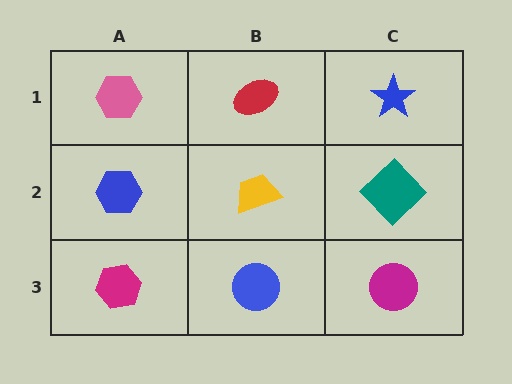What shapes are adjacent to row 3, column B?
A yellow trapezoid (row 2, column B), a magenta hexagon (row 3, column A), a magenta circle (row 3, column C).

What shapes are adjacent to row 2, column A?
A pink hexagon (row 1, column A), a magenta hexagon (row 3, column A), a yellow trapezoid (row 2, column B).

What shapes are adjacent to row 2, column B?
A red ellipse (row 1, column B), a blue circle (row 3, column B), a blue hexagon (row 2, column A), a teal diamond (row 2, column C).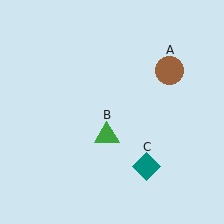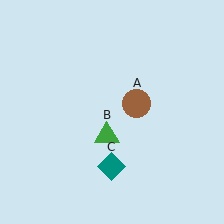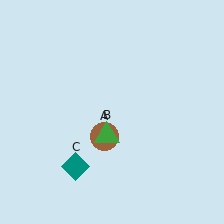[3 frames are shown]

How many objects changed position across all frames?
2 objects changed position: brown circle (object A), teal diamond (object C).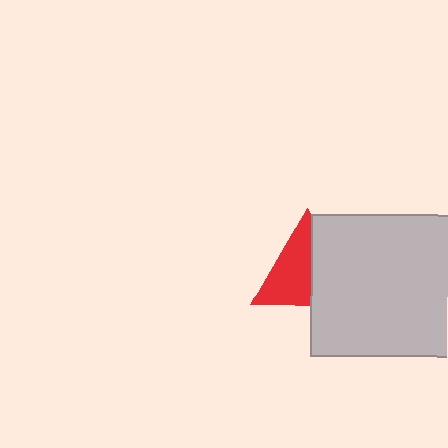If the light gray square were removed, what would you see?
You would see the complete red triangle.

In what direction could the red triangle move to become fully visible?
The red triangle could move left. That would shift it out from behind the light gray square entirely.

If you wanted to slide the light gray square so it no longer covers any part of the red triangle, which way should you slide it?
Slide it right — that is the most direct way to separate the two shapes.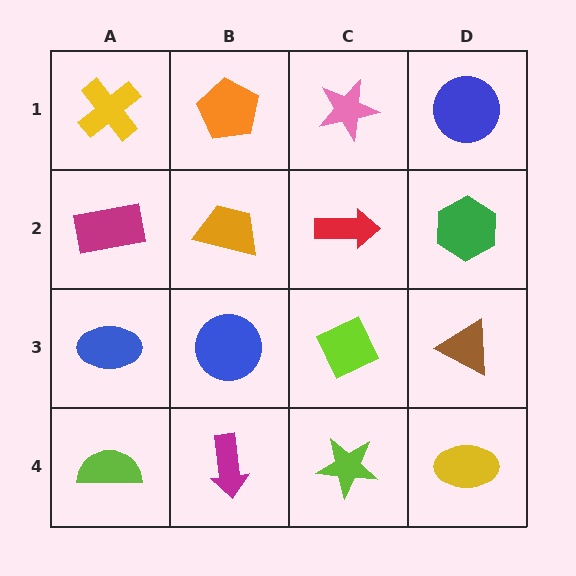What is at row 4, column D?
A yellow ellipse.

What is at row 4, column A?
A lime semicircle.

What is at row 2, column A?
A magenta rectangle.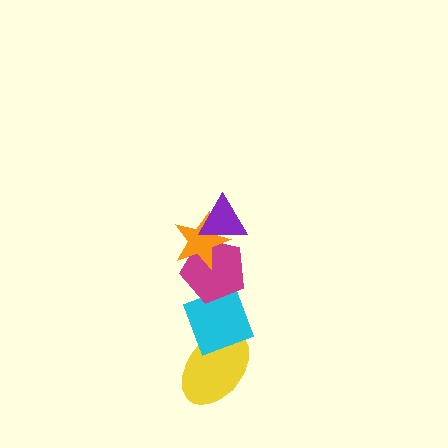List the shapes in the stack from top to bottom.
From top to bottom: the purple triangle, the orange star, the magenta pentagon, the cyan diamond, the yellow ellipse.